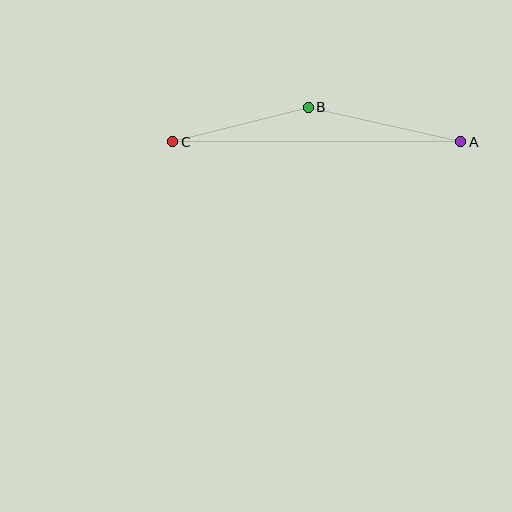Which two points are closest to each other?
Points B and C are closest to each other.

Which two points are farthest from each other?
Points A and C are farthest from each other.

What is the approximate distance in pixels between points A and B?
The distance between A and B is approximately 156 pixels.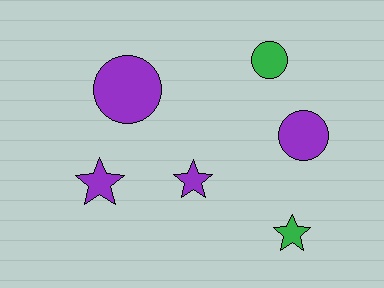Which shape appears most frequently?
Star, with 3 objects.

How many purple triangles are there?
There are no purple triangles.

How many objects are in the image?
There are 6 objects.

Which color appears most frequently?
Purple, with 4 objects.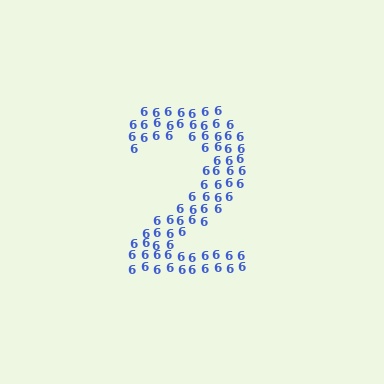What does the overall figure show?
The overall figure shows the digit 2.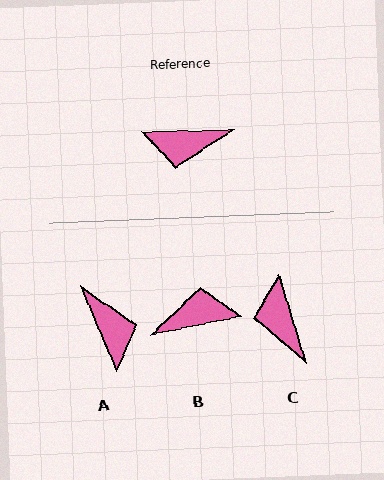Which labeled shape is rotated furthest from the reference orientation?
B, about 169 degrees away.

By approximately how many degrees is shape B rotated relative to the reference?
Approximately 169 degrees clockwise.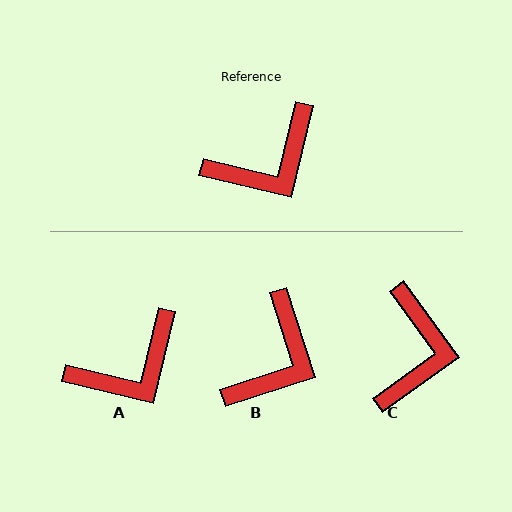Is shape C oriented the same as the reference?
No, it is off by about 49 degrees.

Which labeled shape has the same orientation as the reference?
A.